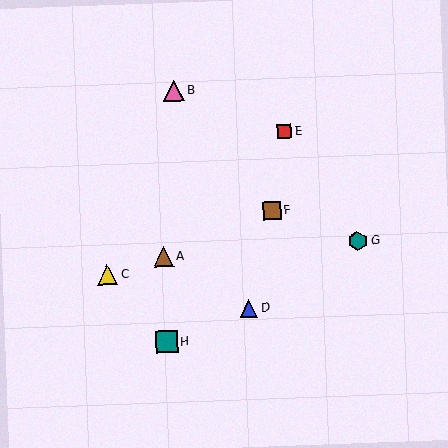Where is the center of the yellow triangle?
The center of the yellow triangle is at (107, 275).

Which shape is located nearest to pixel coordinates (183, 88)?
The pink triangle (labeled B) at (174, 91) is nearest to that location.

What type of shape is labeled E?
Shape E is a red square.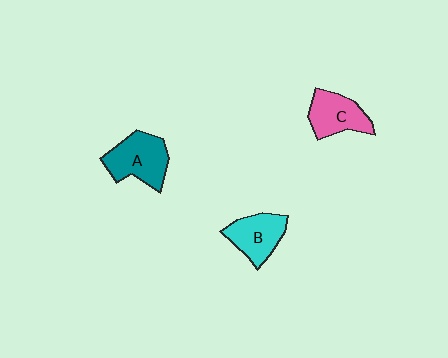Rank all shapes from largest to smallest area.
From largest to smallest: A (teal), B (cyan), C (pink).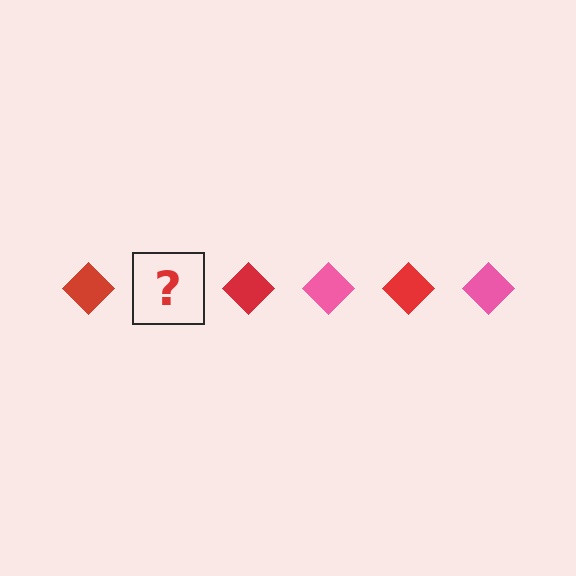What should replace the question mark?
The question mark should be replaced with a pink diamond.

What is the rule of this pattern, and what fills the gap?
The rule is that the pattern cycles through red, pink diamonds. The gap should be filled with a pink diamond.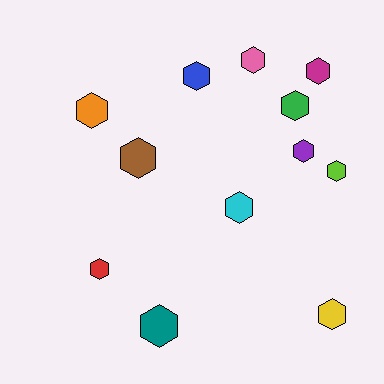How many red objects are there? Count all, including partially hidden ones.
There is 1 red object.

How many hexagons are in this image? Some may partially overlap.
There are 12 hexagons.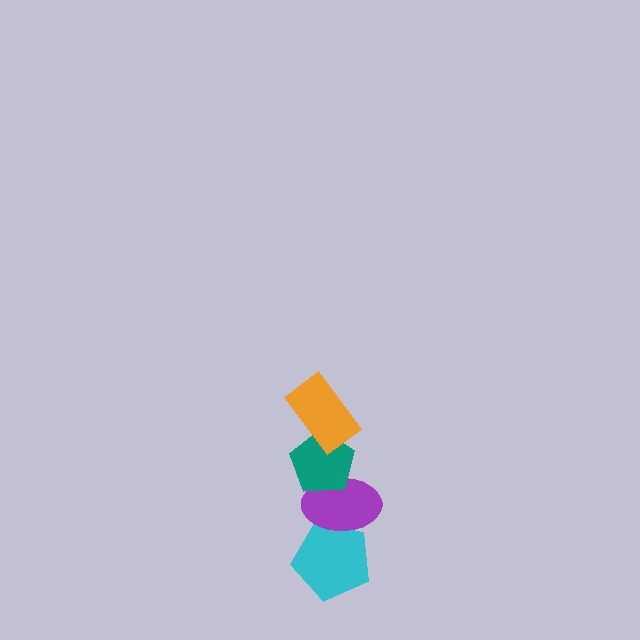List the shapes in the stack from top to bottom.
From top to bottom: the orange rectangle, the teal pentagon, the purple ellipse, the cyan pentagon.